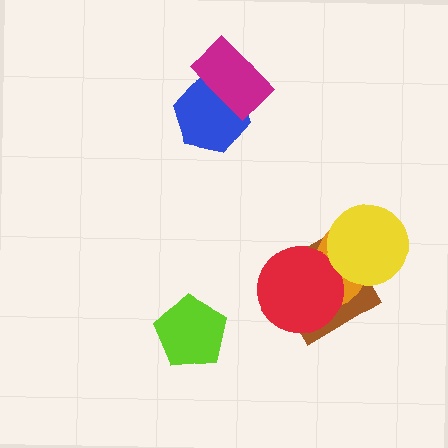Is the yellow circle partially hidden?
No, no other shape covers it.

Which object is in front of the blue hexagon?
The magenta rectangle is in front of the blue hexagon.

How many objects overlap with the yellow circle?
2 objects overlap with the yellow circle.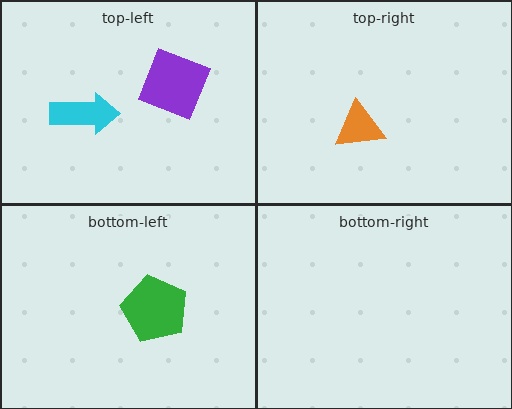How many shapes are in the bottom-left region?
1.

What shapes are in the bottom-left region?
The green pentagon.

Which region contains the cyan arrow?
The top-left region.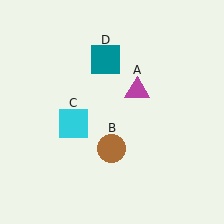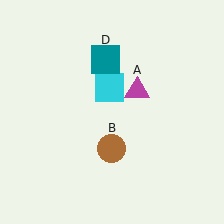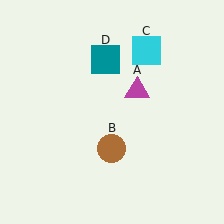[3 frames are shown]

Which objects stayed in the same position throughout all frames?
Magenta triangle (object A) and brown circle (object B) and teal square (object D) remained stationary.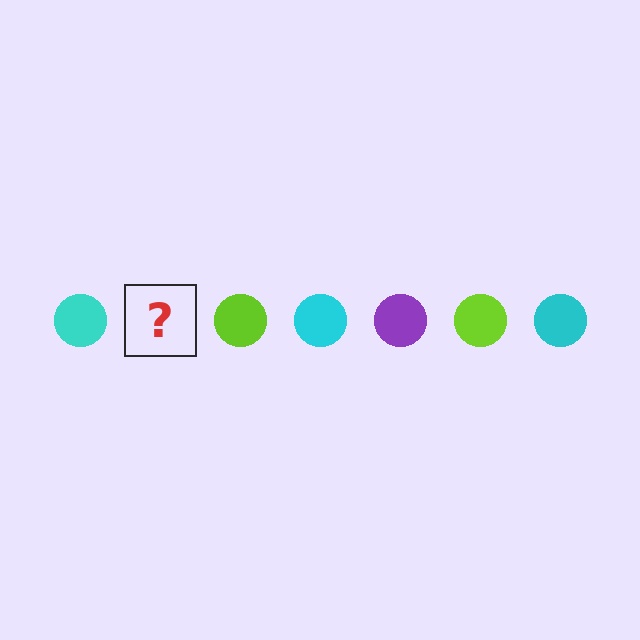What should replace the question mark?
The question mark should be replaced with a purple circle.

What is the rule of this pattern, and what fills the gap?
The rule is that the pattern cycles through cyan, purple, lime circles. The gap should be filled with a purple circle.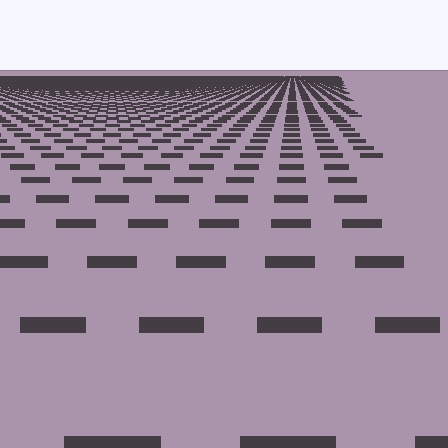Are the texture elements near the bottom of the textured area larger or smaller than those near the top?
Larger. Near the bottom, elements are closer to the viewer and appear at a bigger on-screen size.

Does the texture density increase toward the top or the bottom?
Density increases toward the top.